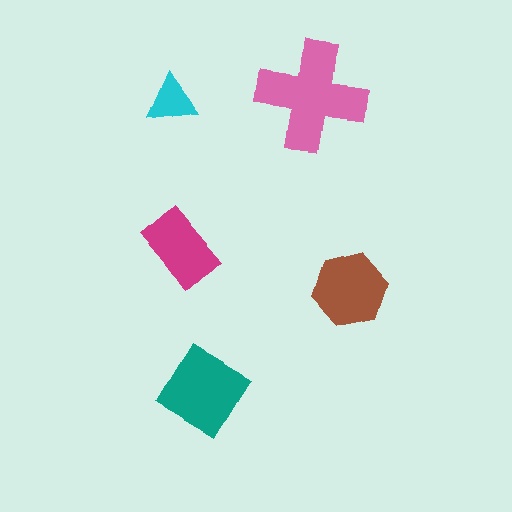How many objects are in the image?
There are 5 objects in the image.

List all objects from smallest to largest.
The cyan triangle, the magenta rectangle, the brown hexagon, the teal diamond, the pink cross.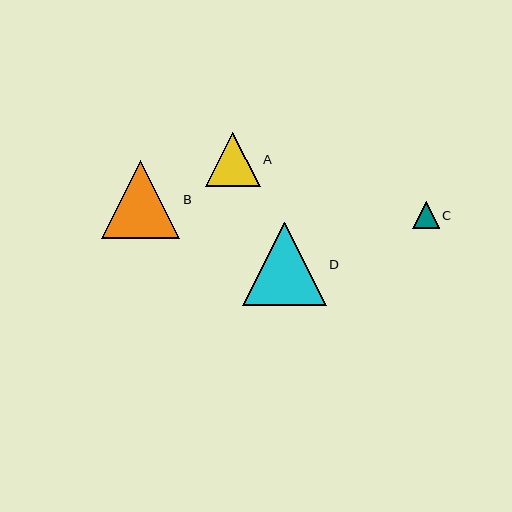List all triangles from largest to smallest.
From largest to smallest: D, B, A, C.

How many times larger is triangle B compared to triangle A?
Triangle B is approximately 1.4 times the size of triangle A.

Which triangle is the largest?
Triangle D is the largest with a size of approximately 83 pixels.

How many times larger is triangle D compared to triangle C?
Triangle D is approximately 3.1 times the size of triangle C.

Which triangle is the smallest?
Triangle C is the smallest with a size of approximately 27 pixels.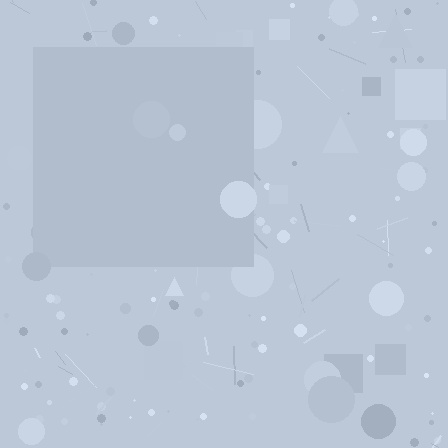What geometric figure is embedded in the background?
A square is embedded in the background.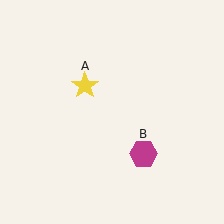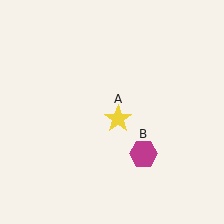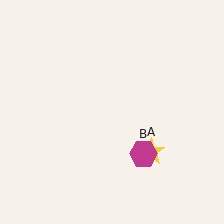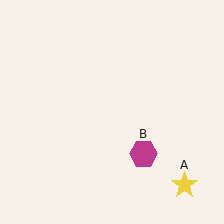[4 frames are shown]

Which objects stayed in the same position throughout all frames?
Magenta hexagon (object B) remained stationary.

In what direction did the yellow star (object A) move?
The yellow star (object A) moved down and to the right.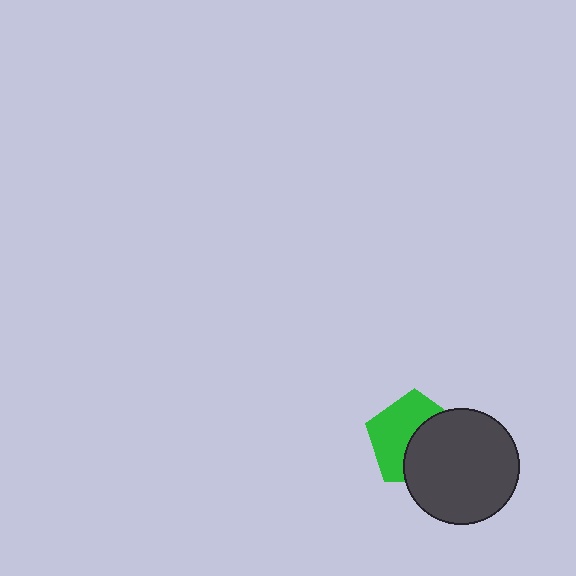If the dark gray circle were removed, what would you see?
You would see the complete green pentagon.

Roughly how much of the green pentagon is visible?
About half of it is visible (roughly 53%).